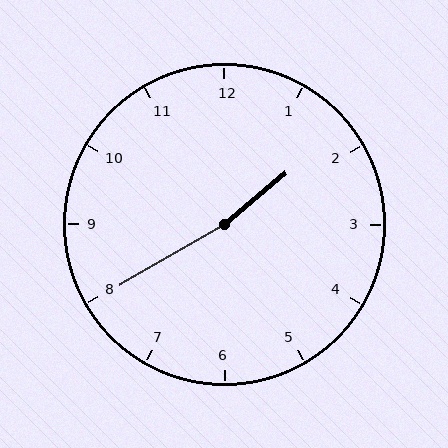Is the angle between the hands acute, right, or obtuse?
It is obtuse.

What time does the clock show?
1:40.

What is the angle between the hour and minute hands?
Approximately 170 degrees.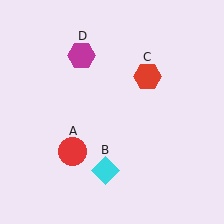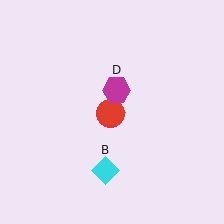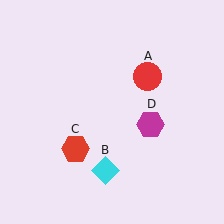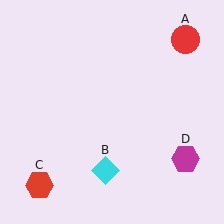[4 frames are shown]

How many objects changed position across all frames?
3 objects changed position: red circle (object A), red hexagon (object C), magenta hexagon (object D).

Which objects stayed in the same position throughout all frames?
Cyan diamond (object B) remained stationary.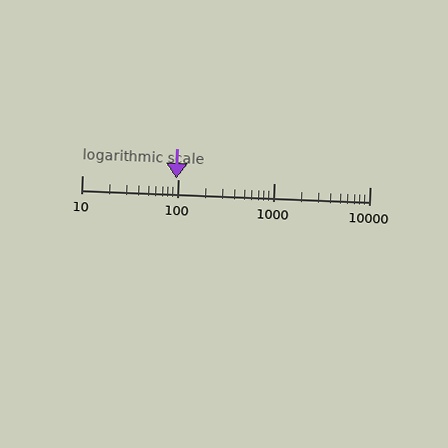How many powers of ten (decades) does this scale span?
The scale spans 3 decades, from 10 to 10000.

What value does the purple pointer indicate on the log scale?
The pointer indicates approximately 97.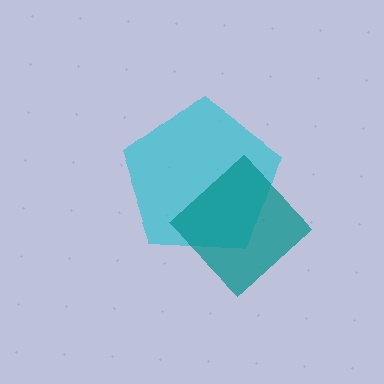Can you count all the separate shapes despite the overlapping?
Yes, there are 2 separate shapes.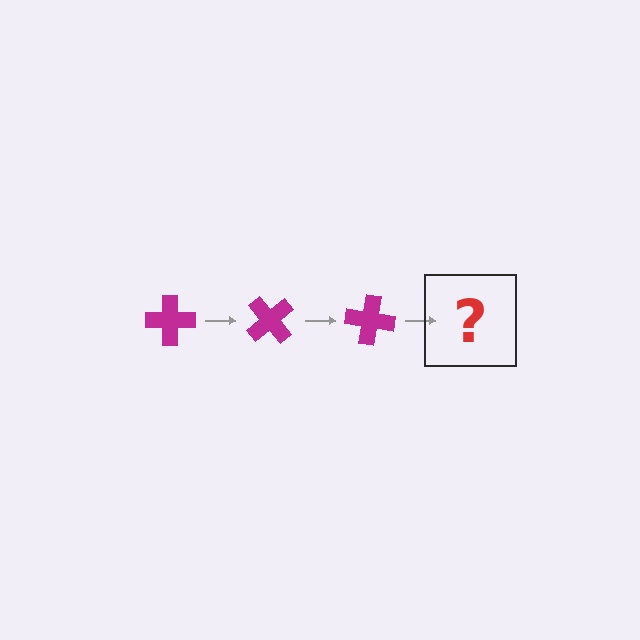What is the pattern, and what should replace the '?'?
The pattern is that the cross rotates 50 degrees each step. The '?' should be a magenta cross rotated 150 degrees.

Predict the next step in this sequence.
The next step is a magenta cross rotated 150 degrees.